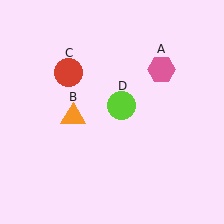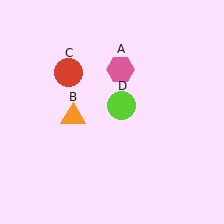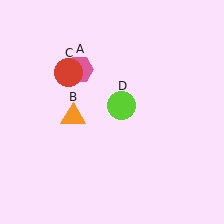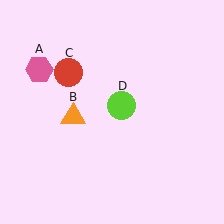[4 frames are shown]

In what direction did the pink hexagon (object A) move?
The pink hexagon (object A) moved left.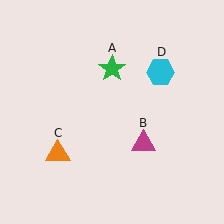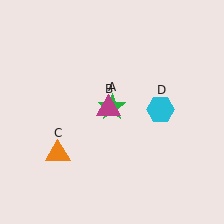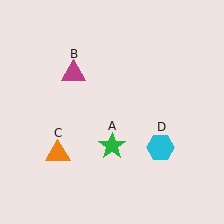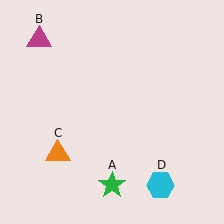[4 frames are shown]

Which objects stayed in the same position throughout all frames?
Orange triangle (object C) remained stationary.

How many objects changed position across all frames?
3 objects changed position: green star (object A), magenta triangle (object B), cyan hexagon (object D).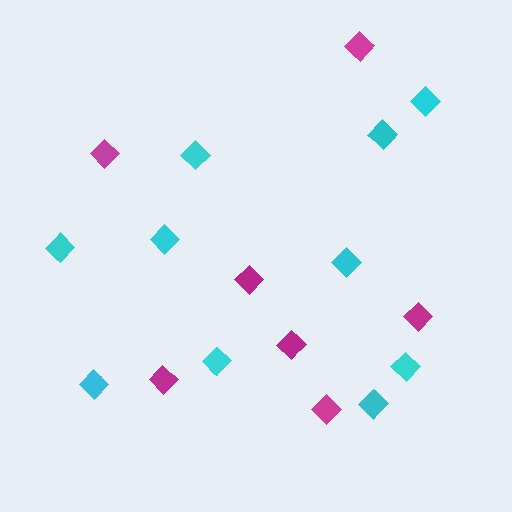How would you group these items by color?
There are 2 groups: one group of magenta diamonds (7) and one group of cyan diamonds (10).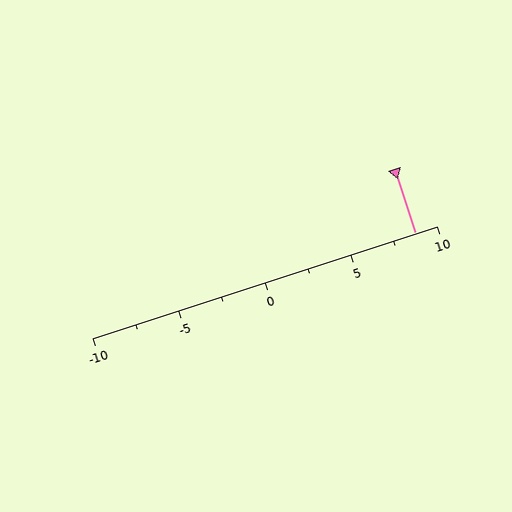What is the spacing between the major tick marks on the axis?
The major ticks are spaced 5 apart.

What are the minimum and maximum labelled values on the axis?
The axis runs from -10 to 10.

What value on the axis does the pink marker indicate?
The marker indicates approximately 8.8.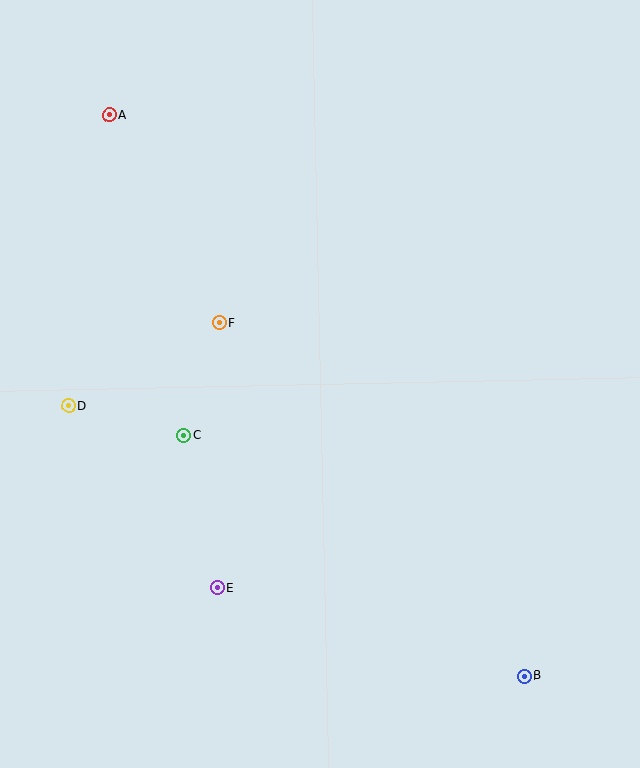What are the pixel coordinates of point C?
Point C is at (184, 435).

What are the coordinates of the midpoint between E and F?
The midpoint between E and F is at (218, 456).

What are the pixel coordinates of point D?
Point D is at (68, 406).